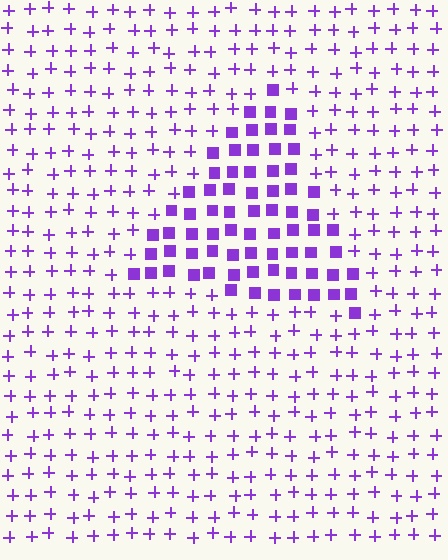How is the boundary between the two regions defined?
The boundary is defined by a change in element shape: squares inside vs. plus signs outside. All elements share the same color and spacing.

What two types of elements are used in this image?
The image uses squares inside the triangle region and plus signs outside it.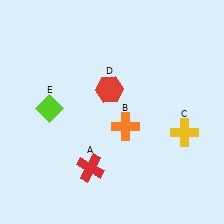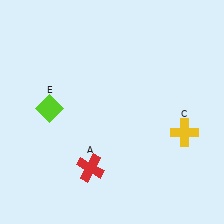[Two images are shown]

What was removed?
The orange cross (B), the red hexagon (D) were removed in Image 2.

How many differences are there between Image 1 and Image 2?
There are 2 differences between the two images.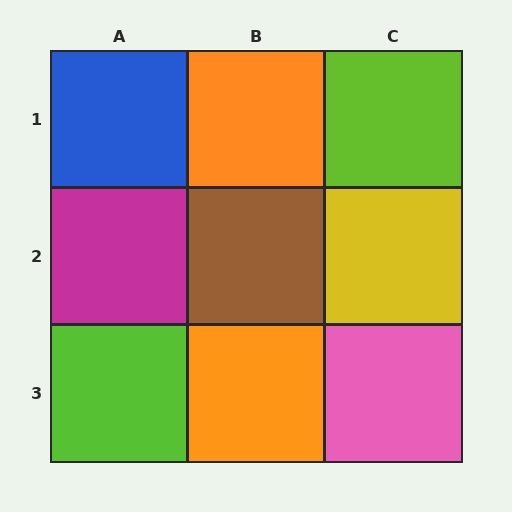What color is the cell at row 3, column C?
Pink.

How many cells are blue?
1 cell is blue.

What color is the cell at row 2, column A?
Magenta.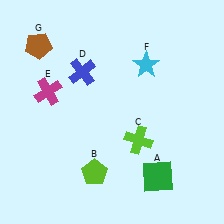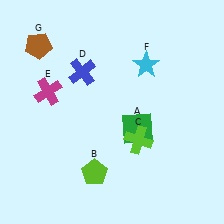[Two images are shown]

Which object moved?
The green square (A) moved up.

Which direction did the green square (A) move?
The green square (A) moved up.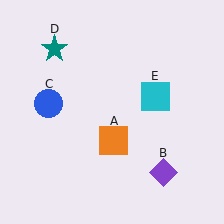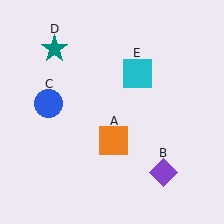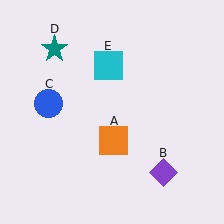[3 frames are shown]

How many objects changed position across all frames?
1 object changed position: cyan square (object E).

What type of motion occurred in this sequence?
The cyan square (object E) rotated counterclockwise around the center of the scene.